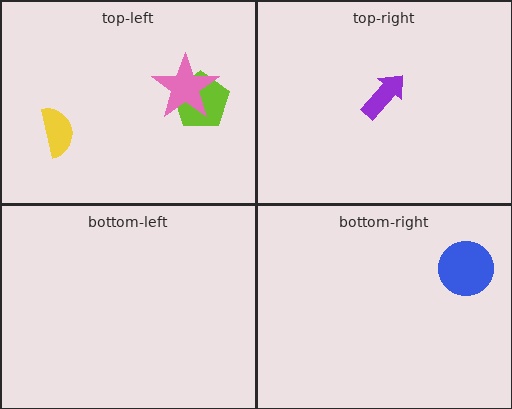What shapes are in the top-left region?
The lime pentagon, the yellow semicircle, the pink star.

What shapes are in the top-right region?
The purple arrow.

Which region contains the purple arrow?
The top-right region.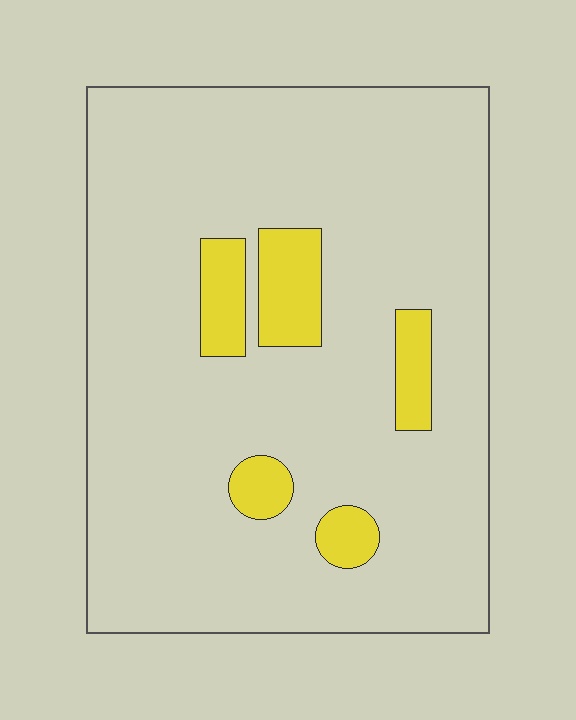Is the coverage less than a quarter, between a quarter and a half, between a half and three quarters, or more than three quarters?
Less than a quarter.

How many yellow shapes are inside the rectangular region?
5.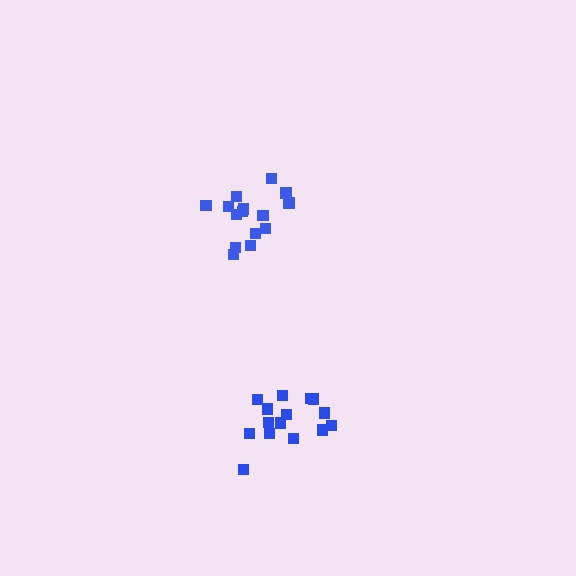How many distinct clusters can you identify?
There are 2 distinct clusters.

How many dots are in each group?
Group 1: 15 dots, Group 2: 15 dots (30 total).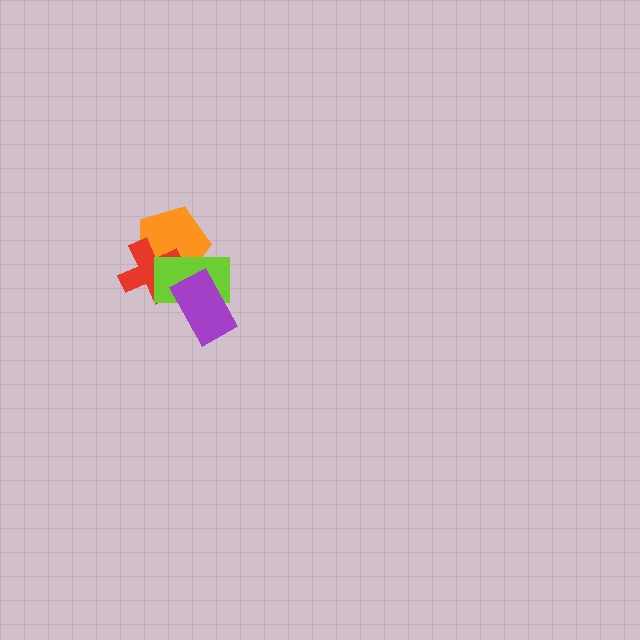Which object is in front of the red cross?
The lime rectangle is in front of the red cross.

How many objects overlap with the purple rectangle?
1 object overlaps with the purple rectangle.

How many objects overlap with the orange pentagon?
2 objects overlap with the orange pentagon.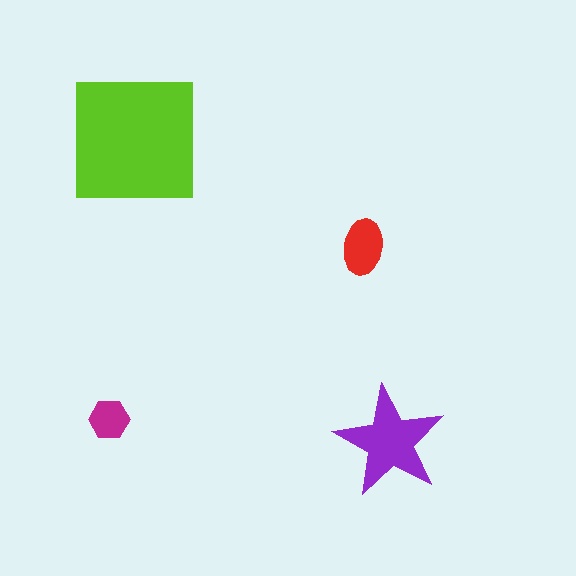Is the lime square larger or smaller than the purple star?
Larger.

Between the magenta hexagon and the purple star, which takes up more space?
The purple star.